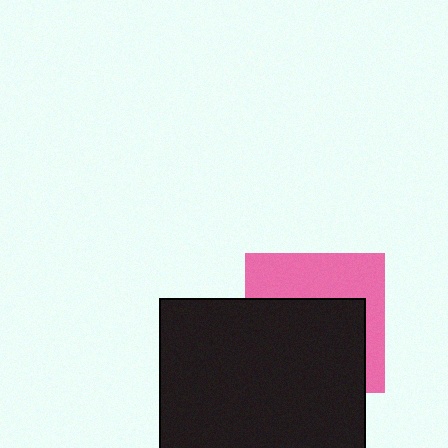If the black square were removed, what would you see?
You would see the complete pink square.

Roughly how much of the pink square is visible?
A small part of it is visible (roughly 41%).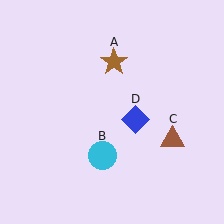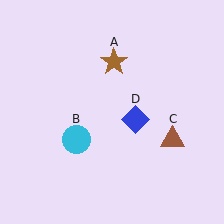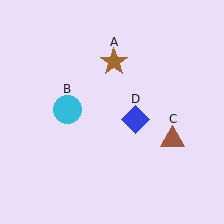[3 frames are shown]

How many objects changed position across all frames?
1 object changed position: cyan circle (object B).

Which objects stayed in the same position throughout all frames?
Brown star (object A) and brown triangle (object C) and blue diamond (object D) remained stationary.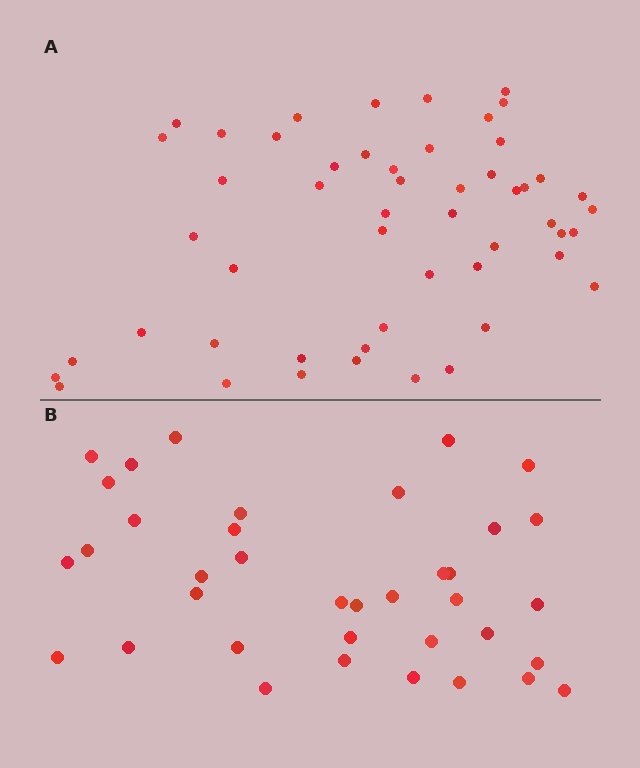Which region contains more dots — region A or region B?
Region A (the top region) has more dots.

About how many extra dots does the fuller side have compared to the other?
Region A has approximately 15 more dots than region B.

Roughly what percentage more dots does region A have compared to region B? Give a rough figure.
About 40% more.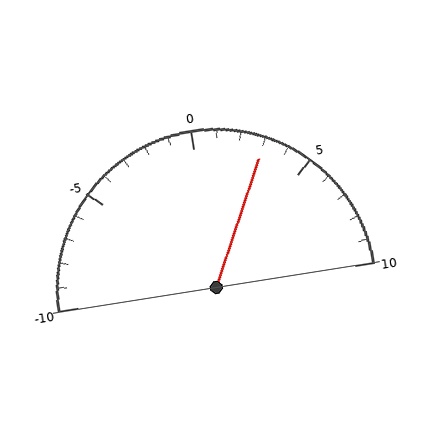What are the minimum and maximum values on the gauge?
The gauge ranges from -10 to 10.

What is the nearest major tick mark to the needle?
The nearest major tick mark is 5.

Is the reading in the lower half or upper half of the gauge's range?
The reading is in the upper half of the range (-10 to 10).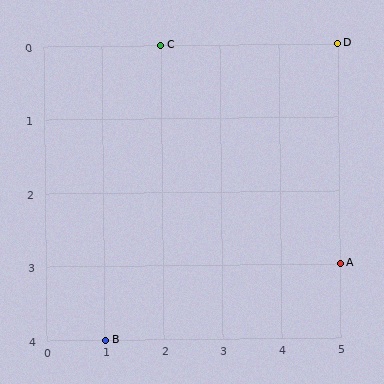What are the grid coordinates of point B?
Point B is at grid coordinates (1, 4).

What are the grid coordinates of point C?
Point C is at grid coordinates (2, 0).